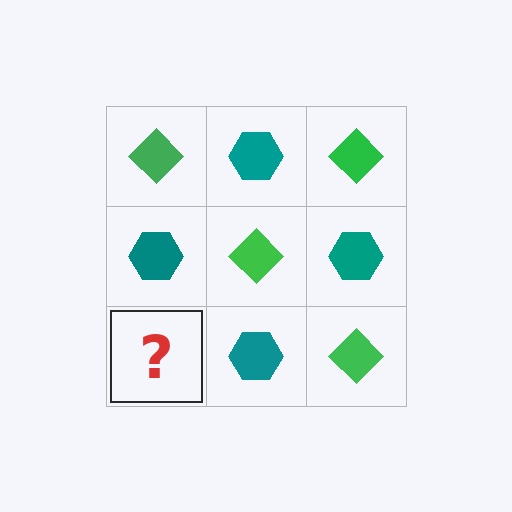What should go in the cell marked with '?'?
The missing cell should contain a green diamond.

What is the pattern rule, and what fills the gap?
The rule is that it alternates green diamond and teal hexagon in a checkerboard pattern. The gap should be filled with a green diamond.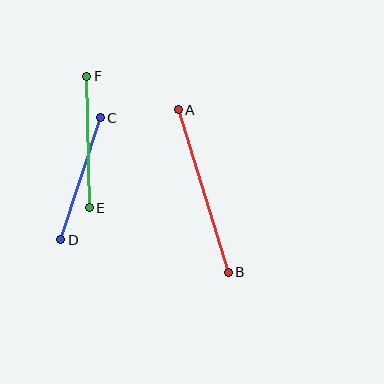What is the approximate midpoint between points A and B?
The midpoint is at approximately (203, 191) pixels.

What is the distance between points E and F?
The distance is approximately 131 pixels.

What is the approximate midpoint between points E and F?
The midpoint is at approximately (88, 142) pixels.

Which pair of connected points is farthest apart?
Points A and B are farthest apart.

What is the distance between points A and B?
The distance is approximately 170 pixels.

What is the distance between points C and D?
The distance is approximately 128 pixels.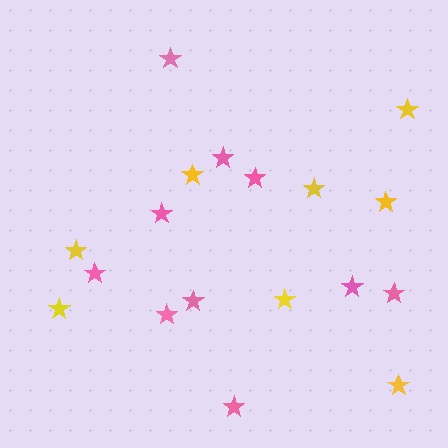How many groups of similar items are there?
There are 2 groups: one group of pink stars (10) and one group of yellow stars (8).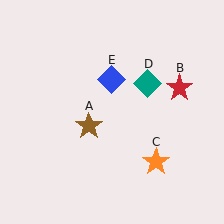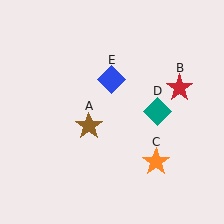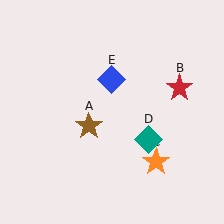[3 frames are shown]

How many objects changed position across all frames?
1 object changed position: teal diamond (object D).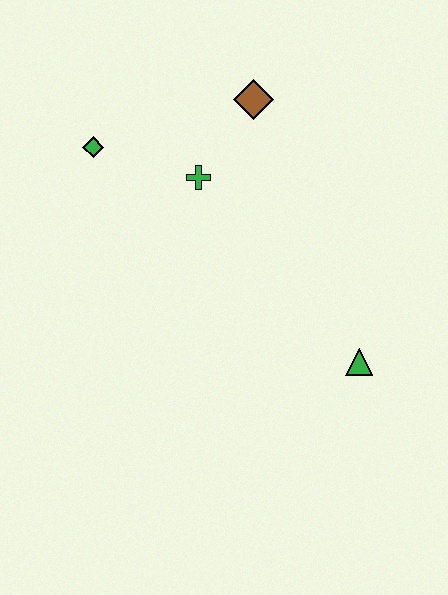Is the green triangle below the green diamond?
Yes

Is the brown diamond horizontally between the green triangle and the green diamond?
Yes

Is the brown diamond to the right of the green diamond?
Yes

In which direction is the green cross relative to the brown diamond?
The green cross is below the brown diamond.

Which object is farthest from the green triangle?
The green diamond is farthest from the green triangle.